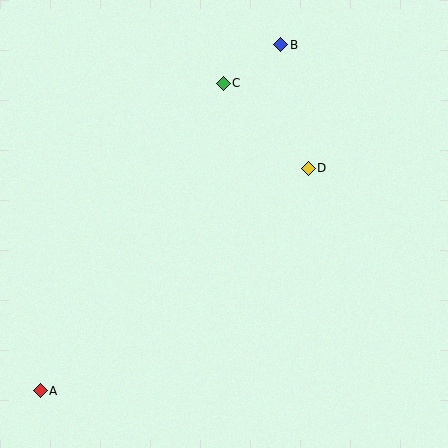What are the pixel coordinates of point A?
Point A is at (40, 391).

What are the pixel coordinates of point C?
Point C is at (223, 83).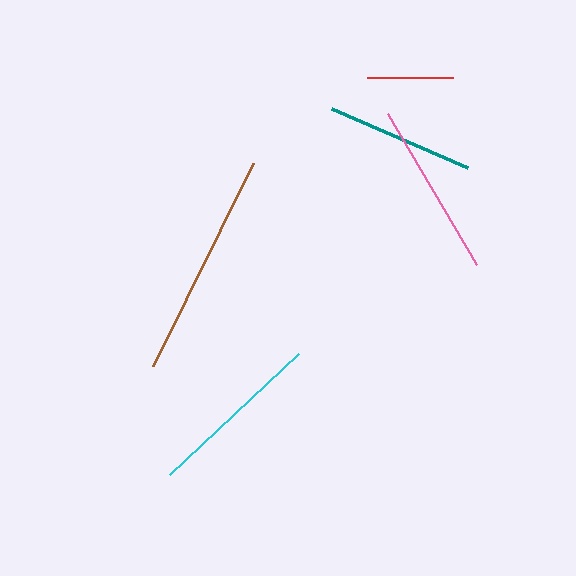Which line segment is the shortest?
The red line is the shortest at approximately 86 pixels.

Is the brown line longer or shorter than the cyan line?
The brown line is longer than the cyan line.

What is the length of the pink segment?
The pink segment is approximately 176 pixels long.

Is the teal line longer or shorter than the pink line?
The pink line is longer than the teal line.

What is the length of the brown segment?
The brown segment is approximately 226 pixels long.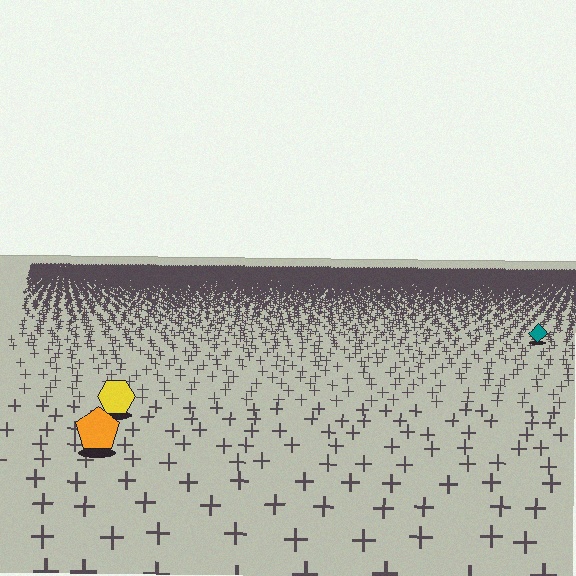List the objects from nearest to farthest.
From nearest to farthest: the orange pentagon, the yellow hexagon, the teal diamond.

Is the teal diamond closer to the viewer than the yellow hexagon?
No. The yellow hexagon is closer — you can tell from the texture gradient: the ground texture is coarser near it.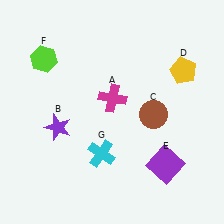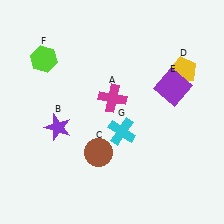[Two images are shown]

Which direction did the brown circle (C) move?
The brown circle (C) moved left.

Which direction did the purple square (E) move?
The purple square (E) moved up.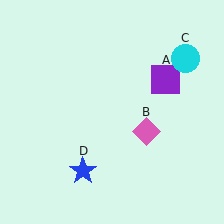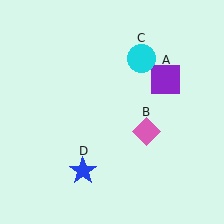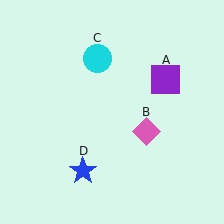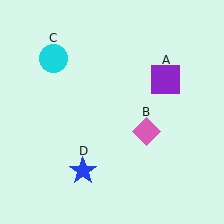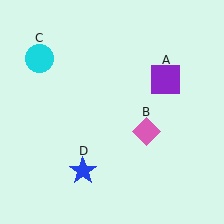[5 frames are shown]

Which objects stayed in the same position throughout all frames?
Purple square (object A) and pink diamond (object B) and blue star (object D) remained stationary.